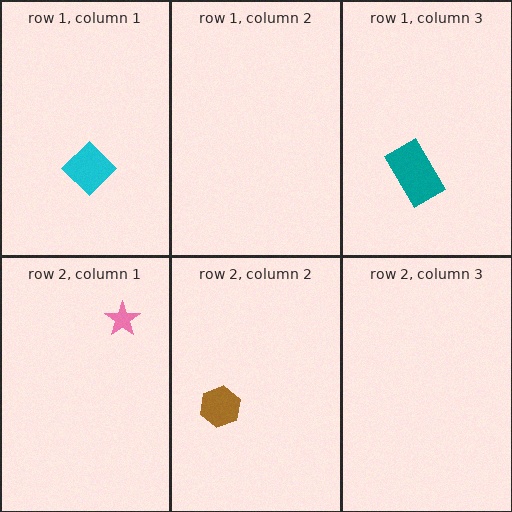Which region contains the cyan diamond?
The row 1, column 1 region.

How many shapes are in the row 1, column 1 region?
1.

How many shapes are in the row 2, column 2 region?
1.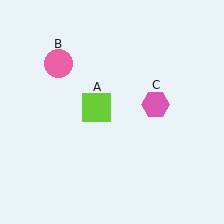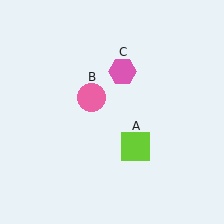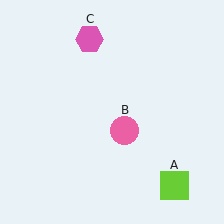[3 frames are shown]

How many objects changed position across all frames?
3 objects changed position: lime square (object A), pink circle (object B), pink hexagon (object C).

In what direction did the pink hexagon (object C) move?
The pink hexagon (object C) moved up and to the left.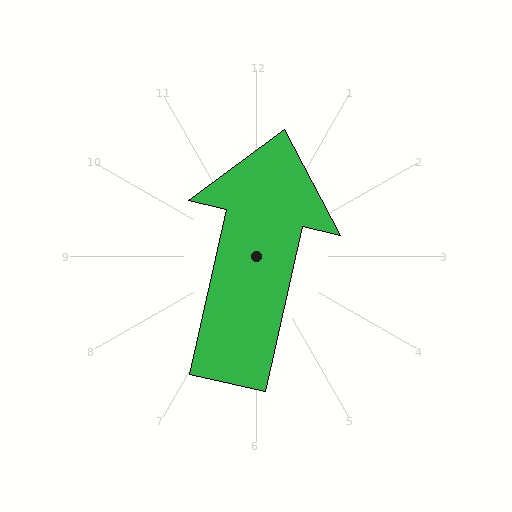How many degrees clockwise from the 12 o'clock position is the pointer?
Approximately 13 degrees.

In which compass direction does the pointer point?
North.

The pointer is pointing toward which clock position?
Roughly 12 o'clock.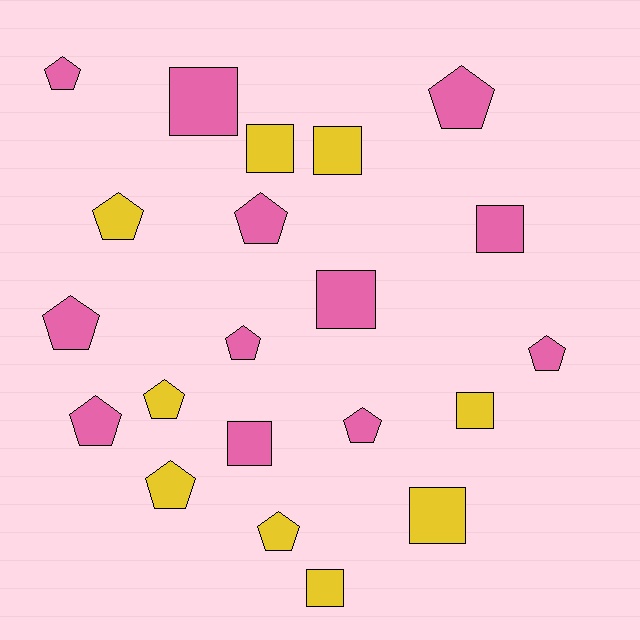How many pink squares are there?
There are 4 pink squares.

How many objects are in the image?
There are 21 objects.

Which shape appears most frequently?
Pentagon, with 12 objects.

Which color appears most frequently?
Pink, with 12 objects.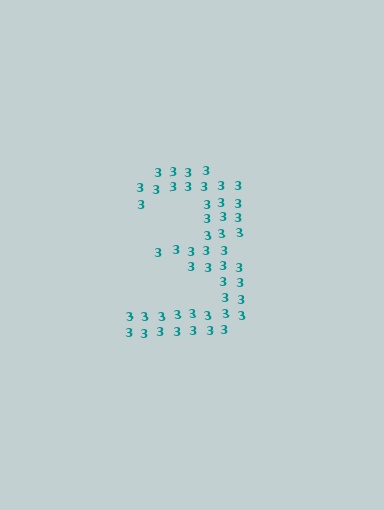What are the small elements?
The small elements are digit 3's.